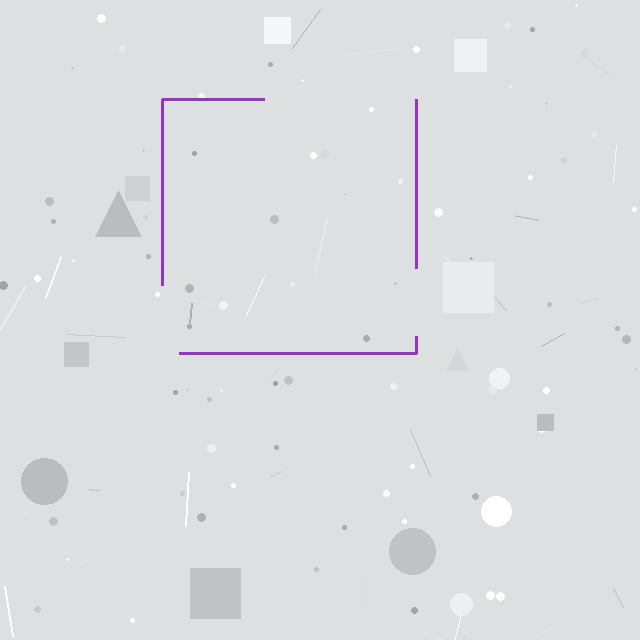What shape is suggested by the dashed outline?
The dashed outline suggests a square.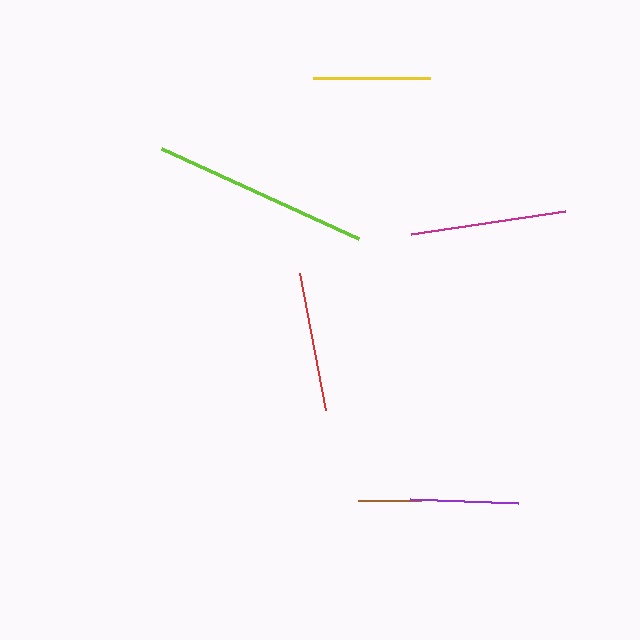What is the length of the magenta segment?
The magenta segment is approximately 156 pixels long.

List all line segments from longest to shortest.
From longest to shortest: lime, magenta, red, yellow, purple, brown.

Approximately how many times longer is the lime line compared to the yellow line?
The lime line is approximately 1.9 times the length of the yellow line.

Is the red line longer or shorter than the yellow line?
The red line is longer than the yellow line.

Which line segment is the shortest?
The brown line is the shortest at approximately 63 pixels.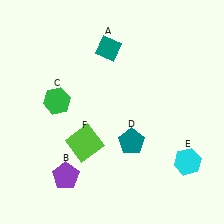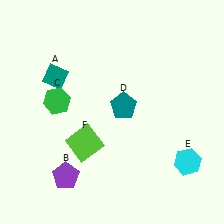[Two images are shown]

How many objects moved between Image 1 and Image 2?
2 objects moved between the two images.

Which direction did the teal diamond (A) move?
The teal diamond (A) moved left.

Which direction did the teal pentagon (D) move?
The teal pentagon (D) moved up.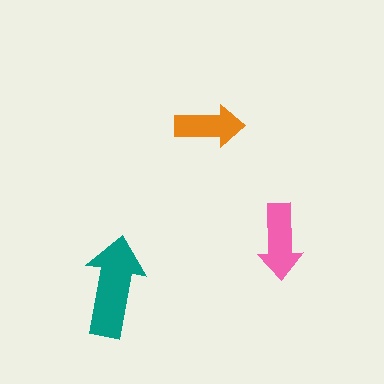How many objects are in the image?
There are 3 objects in the image.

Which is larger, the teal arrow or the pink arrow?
The teal one.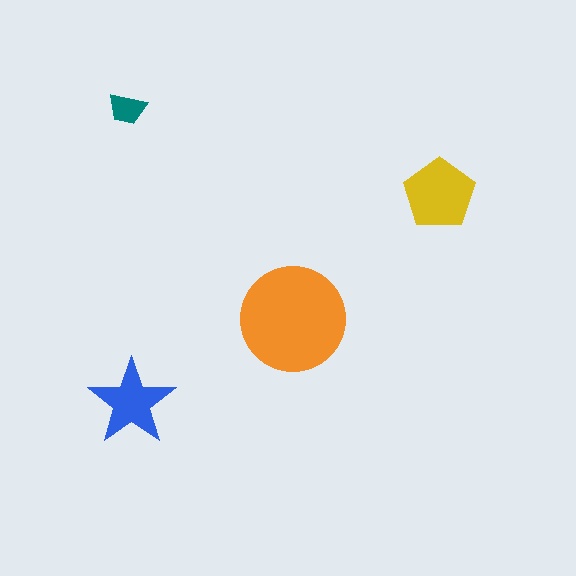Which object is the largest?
The orange circle.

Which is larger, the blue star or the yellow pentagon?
The yellow pentagon.